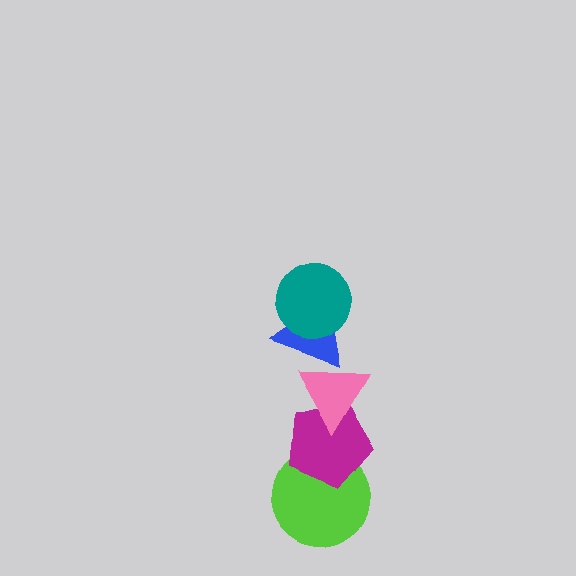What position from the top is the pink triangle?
The pink triangle is 3rd from the top.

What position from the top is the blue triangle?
The blue triangle is 2nd from the top.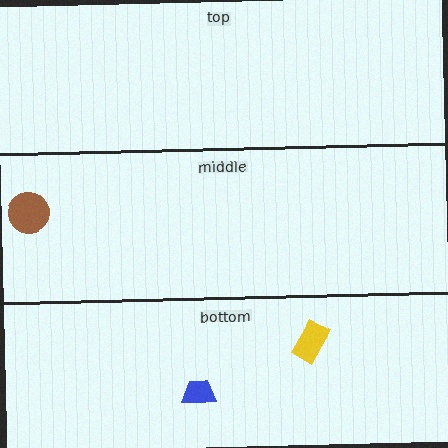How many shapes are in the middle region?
1.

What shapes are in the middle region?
The brown circle.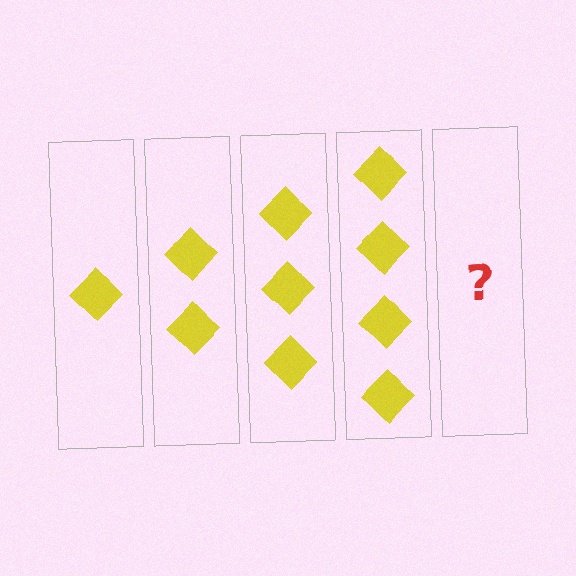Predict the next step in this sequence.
The next step is 5 diamonds.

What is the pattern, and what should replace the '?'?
The pattern is that each step adds one more diamond. The '?' should be 5 diamonds.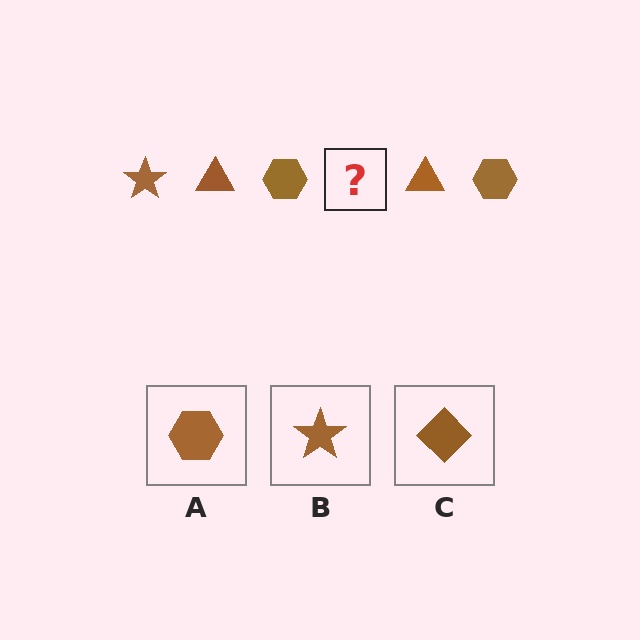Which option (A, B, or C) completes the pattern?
B.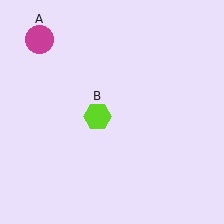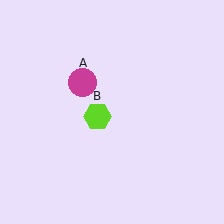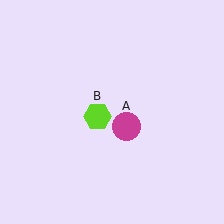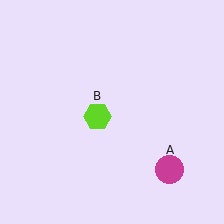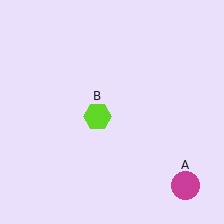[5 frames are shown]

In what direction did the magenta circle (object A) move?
The magenta circle (object A) moved down and to the right.